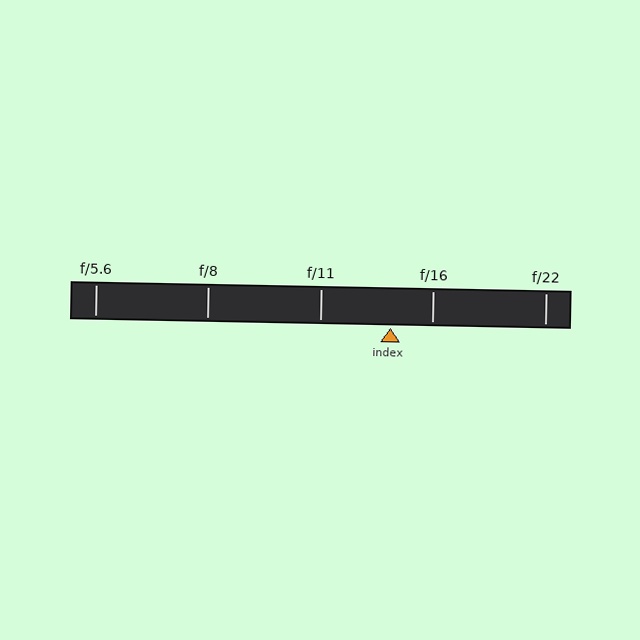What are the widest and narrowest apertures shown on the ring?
The widest aperture shown is f/5.6 and the narrowest is f/22.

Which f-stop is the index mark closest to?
The index mark is closest to f/16.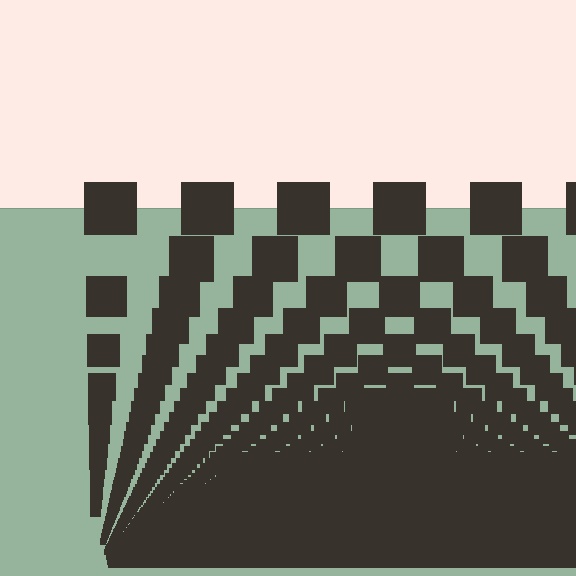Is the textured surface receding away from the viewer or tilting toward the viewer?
The surface appears to tilt toward the viewer. Texture elements get larger and sparser toward the top.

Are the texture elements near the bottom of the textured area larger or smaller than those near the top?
Smaller. The gradient is inverted — elements near the bottom are smaller and denser.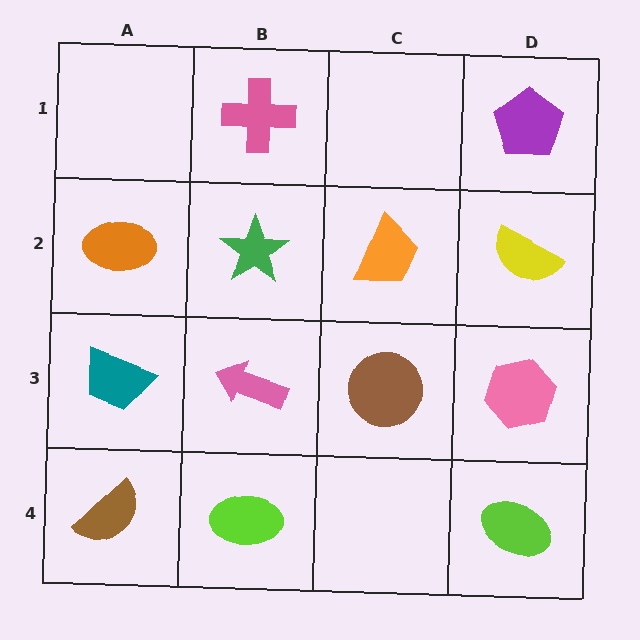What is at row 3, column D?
A pink hexagon.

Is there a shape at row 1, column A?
No, that cell is empty.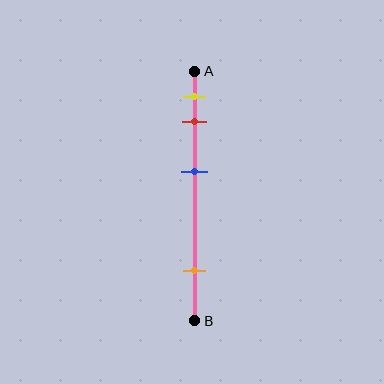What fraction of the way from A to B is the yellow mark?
The yellow mark is approximately 10% (0.1) of the way from A to B.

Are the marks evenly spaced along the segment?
No, the marks are not evenly spaced.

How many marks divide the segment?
There are 4 marks dividing the segment.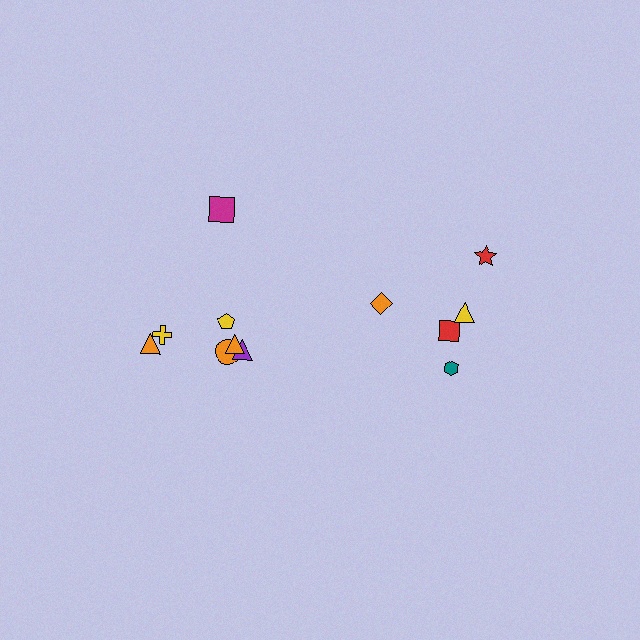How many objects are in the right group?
There are 5 objects.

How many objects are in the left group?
There are 7 objects.